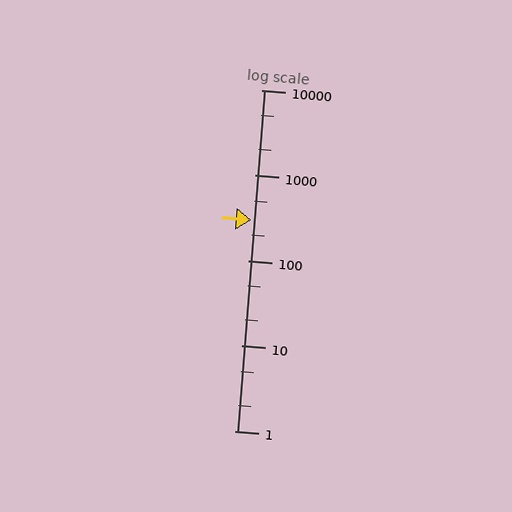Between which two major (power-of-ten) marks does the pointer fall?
The pointer is between 100 and 1000.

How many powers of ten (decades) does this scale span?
The scale spans 4 decades, from 1 to 10000.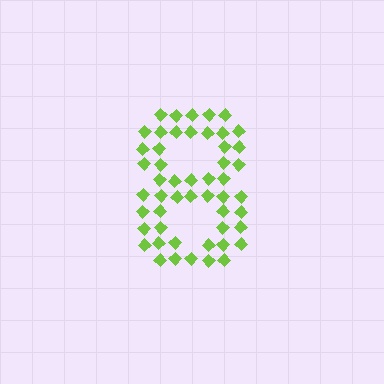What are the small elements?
The small elements are diamonds.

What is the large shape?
The large shape is the digit 8.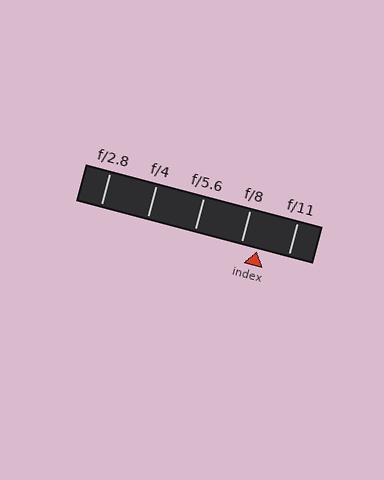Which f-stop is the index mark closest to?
The index mark is closest to f/8.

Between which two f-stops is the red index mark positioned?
The index mark is between f/8 and f/11.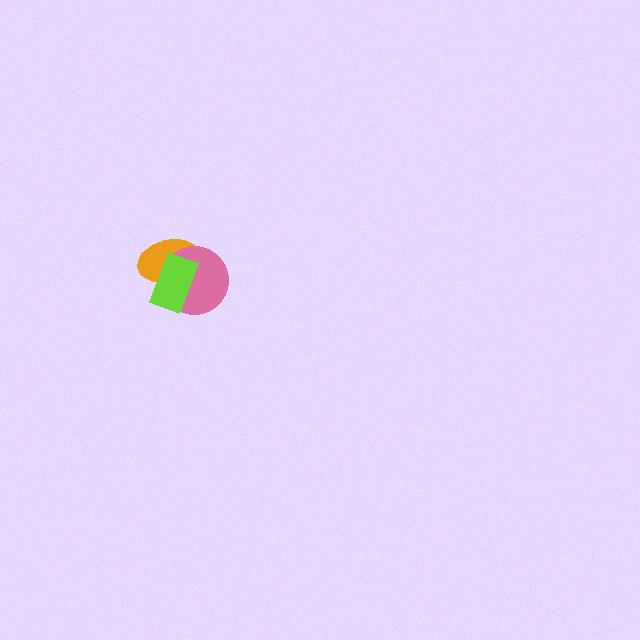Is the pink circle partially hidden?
Yes, it is partially covered by another shape.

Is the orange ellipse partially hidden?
Yes, it is partially covered by another shape.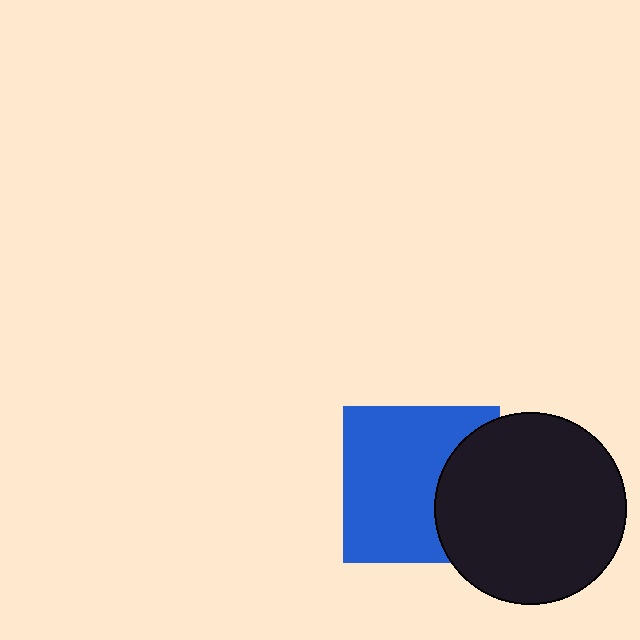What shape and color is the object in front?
The object in front is a black circle.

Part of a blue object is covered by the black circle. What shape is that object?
It is a square.